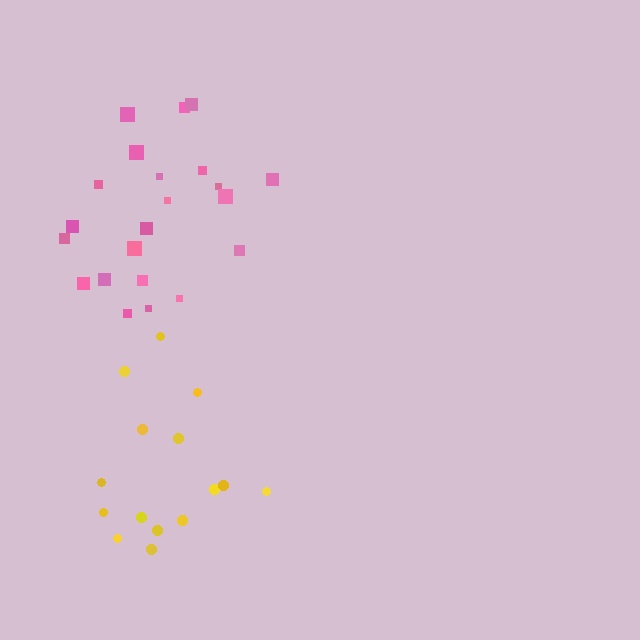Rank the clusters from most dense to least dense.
pink, yellow.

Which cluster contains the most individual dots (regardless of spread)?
Pink (22).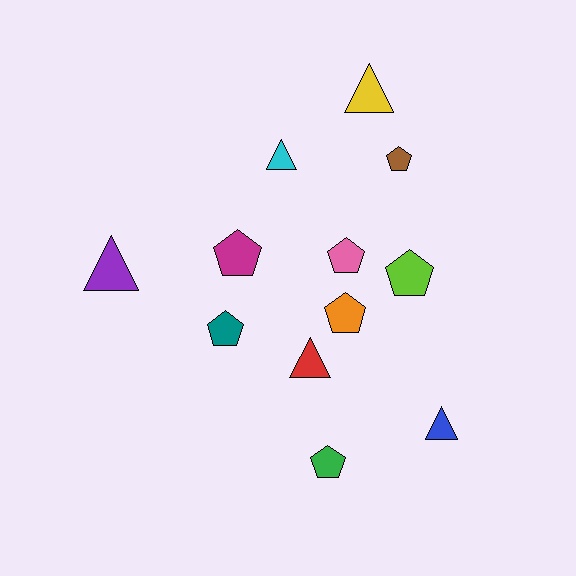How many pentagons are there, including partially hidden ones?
There are 7 pentagons.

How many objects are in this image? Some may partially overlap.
There are 12 objects.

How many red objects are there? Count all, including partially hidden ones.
There is 1 red object.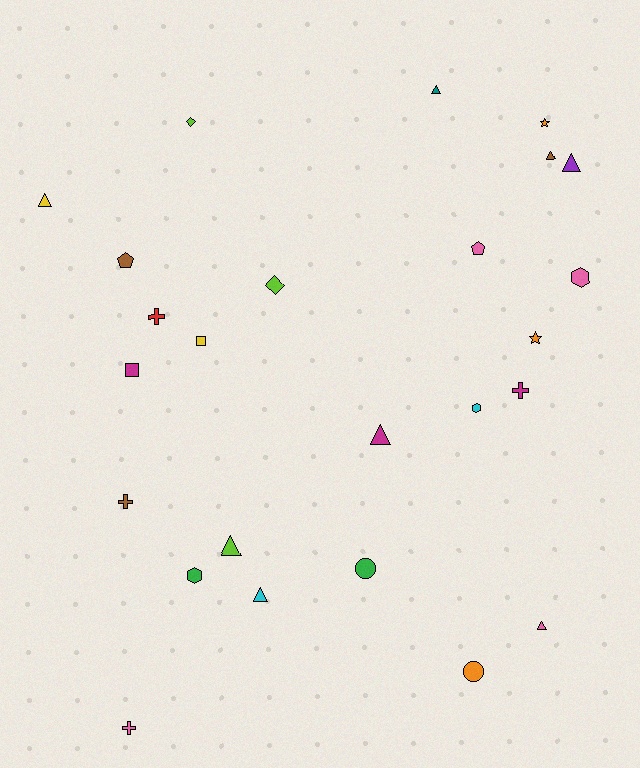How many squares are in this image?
There are 2 squares.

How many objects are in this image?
There are 25 objects.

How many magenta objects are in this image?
There are 3 magenta objects.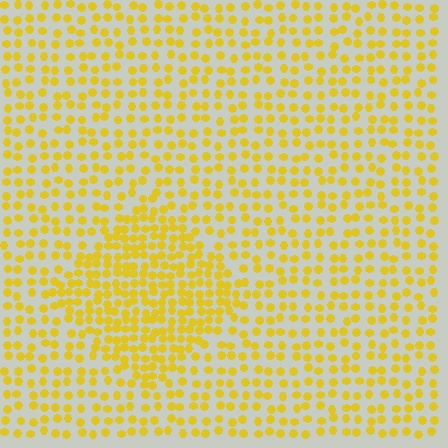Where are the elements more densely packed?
The elements are more densely packed inside the diamond boundary.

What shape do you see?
I see a diamond.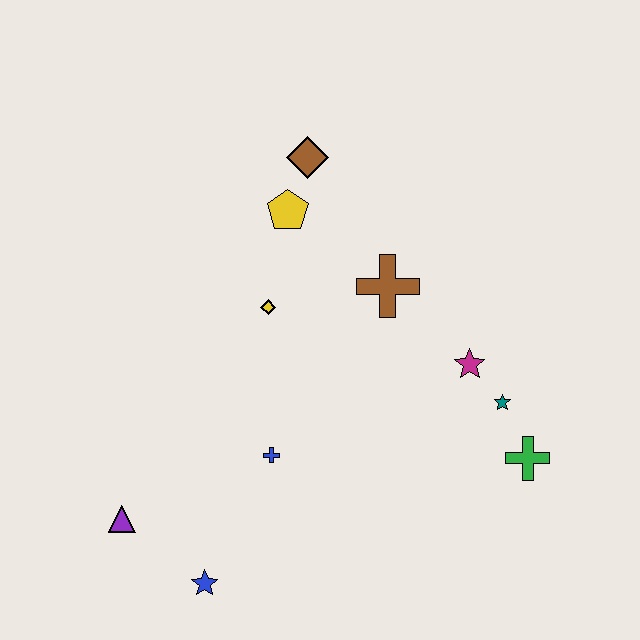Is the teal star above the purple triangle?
Yes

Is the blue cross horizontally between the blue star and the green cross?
Yes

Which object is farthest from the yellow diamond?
The green cross is farthest from the yellow diamond.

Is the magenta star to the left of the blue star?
No